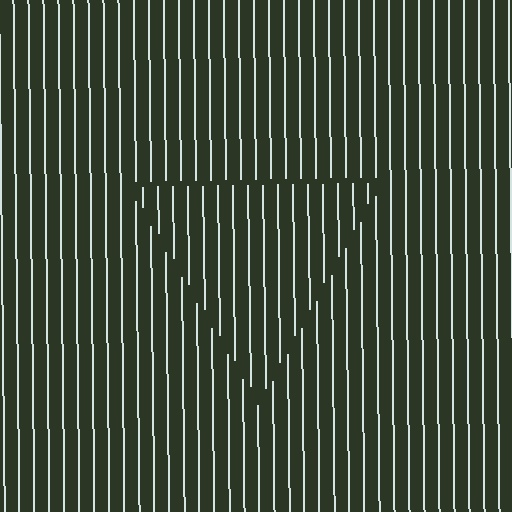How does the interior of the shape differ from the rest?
The interior of the shape contains the same grating, shifted by half a period — the contour is defined by the phase discontinuity where line-ends from the inner and outer gratings abut.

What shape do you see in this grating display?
An illusory triangle. The interior of the shape contains the same grating, shifted by half a period — the contour is defined by the phase discontinuity where line-ends from the inner and outer gratings abut.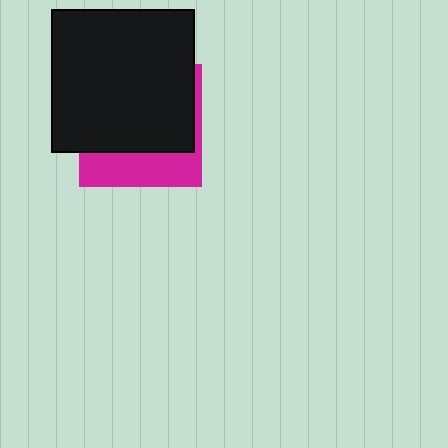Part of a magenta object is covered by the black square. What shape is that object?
It is a square.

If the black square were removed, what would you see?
You would see the complete magenta square.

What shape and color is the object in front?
The object in front is a black square.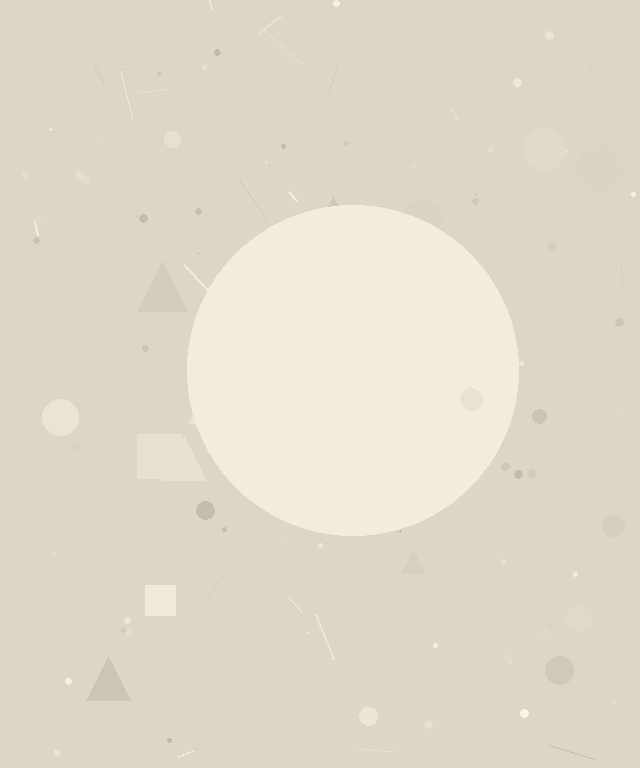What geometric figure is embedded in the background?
A circle is embedded in the background.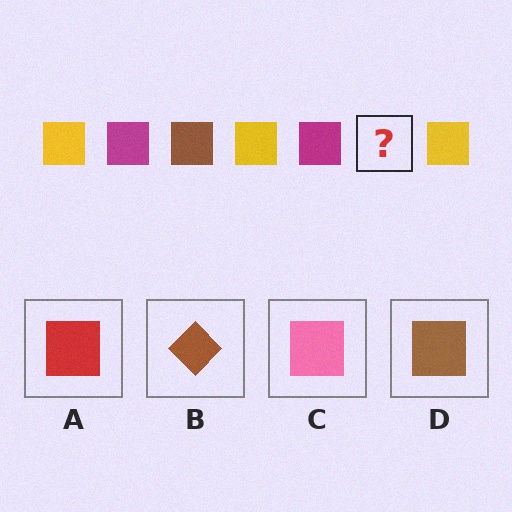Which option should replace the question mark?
Option D.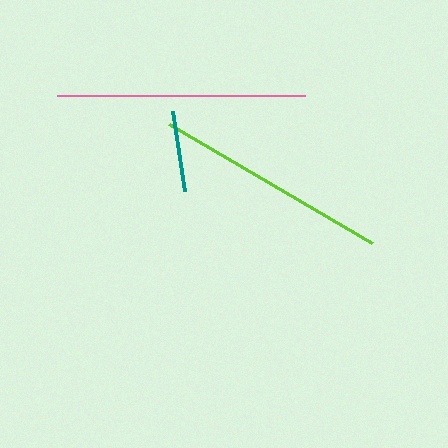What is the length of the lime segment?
The lime segment is approximately 235 pixels long.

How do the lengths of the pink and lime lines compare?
The pink and lime lines are approximately the same length.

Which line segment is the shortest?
The teal line is the shortest at approximately 81 pixels.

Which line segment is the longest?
The pink line is the longest at approximately 248 pixels.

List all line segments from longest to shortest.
From longest to shortest: pink, lime, teal.